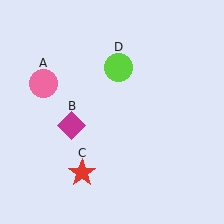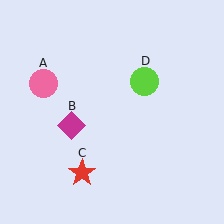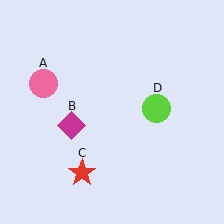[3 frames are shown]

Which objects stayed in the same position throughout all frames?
Pink circle (object A) and magenta diamond (object B) and red star (object C) remained stationary.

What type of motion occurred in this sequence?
The lime circle (object D) rotated clockwise around the center of the scene.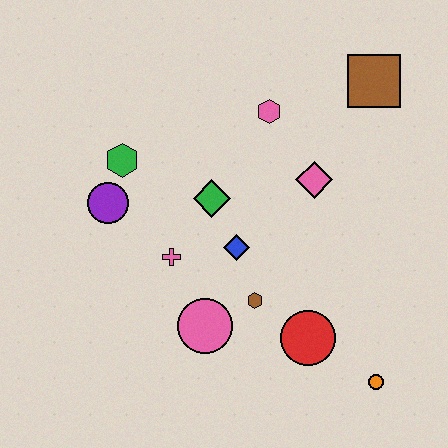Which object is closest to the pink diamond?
The pink hexagon is closest to the pink diamond.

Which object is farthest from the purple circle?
The orange circle is farthest from the purple circle.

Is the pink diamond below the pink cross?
No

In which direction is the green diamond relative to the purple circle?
The green diamond is to the right of the purple circle.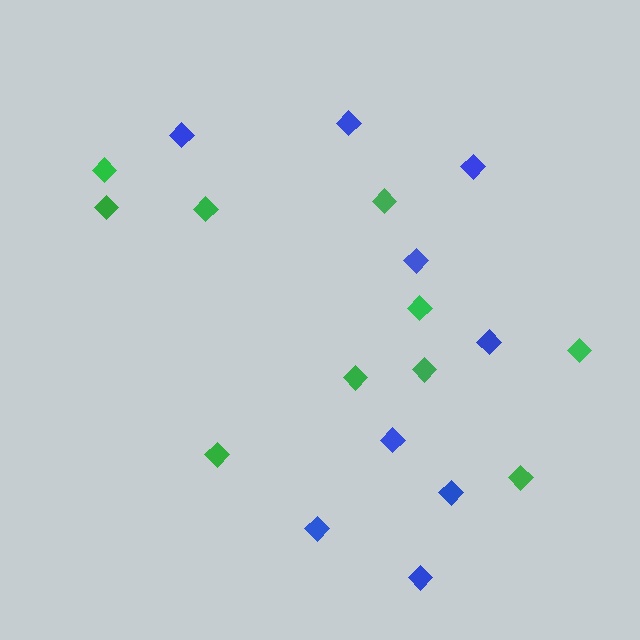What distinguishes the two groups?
There are 2 groups: one group of blue diamonds (9) and one group of green diamonds (10).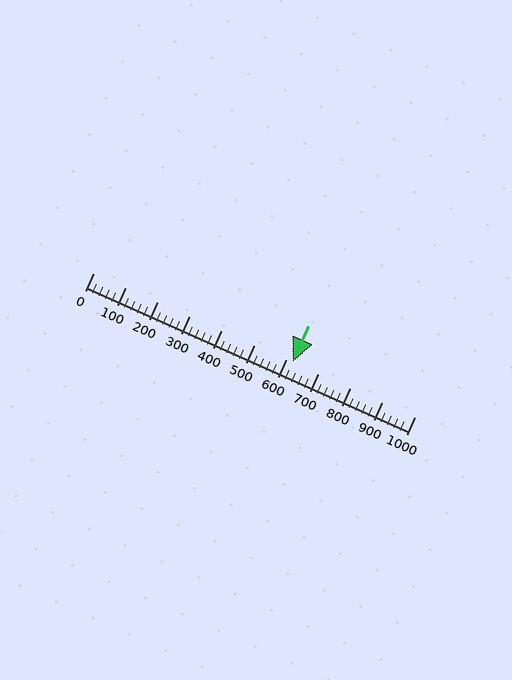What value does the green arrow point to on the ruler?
The green arrow points to approximately 621.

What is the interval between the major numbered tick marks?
The major tick marks are spaced 100 units apart.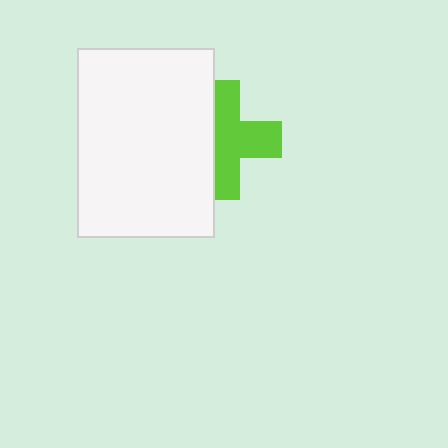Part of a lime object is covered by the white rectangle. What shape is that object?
It is a cross.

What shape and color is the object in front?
The object in front is a white rectangle.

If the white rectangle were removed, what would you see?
You would see the complete lime cross.